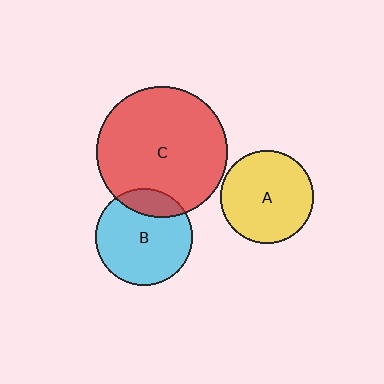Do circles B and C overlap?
Yes.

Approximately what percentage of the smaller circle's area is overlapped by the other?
Approximately 20%.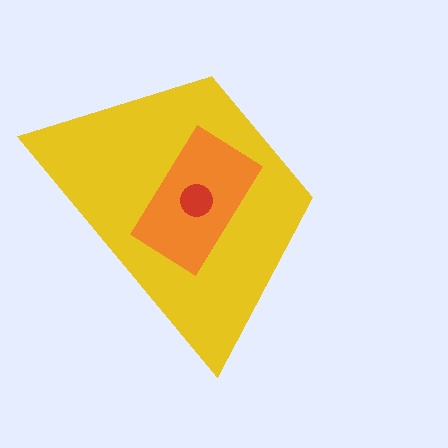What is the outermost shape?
The yellow trapezoid.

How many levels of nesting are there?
3.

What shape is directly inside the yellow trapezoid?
The orange rectangle.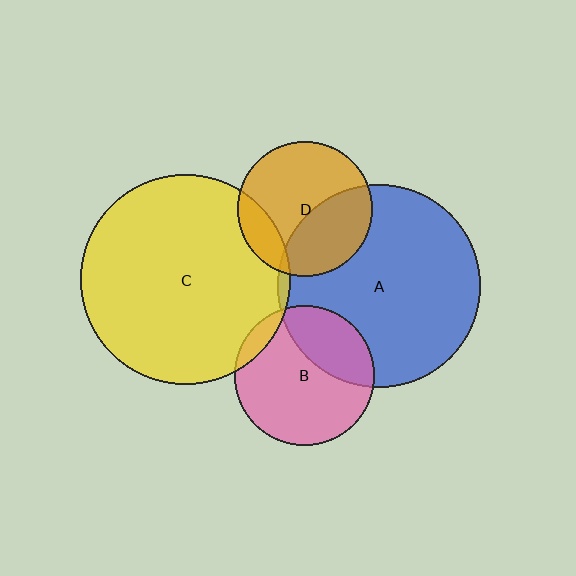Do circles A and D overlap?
Yes.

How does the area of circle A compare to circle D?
Approximately 2.3 times.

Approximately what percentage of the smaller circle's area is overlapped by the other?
Approximately 40%.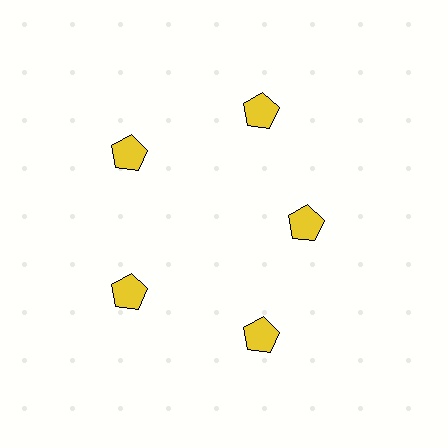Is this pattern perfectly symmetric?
No. The 5 yellow pentagons are arranged in a ring, but one element near the 3 o'clock position is pulled inward toward the center, breaking the 5-fold rotational symmetry.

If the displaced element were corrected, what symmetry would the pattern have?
It would have 5-fold rotational symmetry — the pattern would map onto itself every 72 degrees.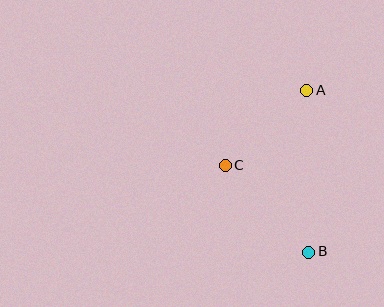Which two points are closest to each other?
Points A and C are closest to each other.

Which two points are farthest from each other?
Points A and B are farthest from each other.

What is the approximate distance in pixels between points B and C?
The distance between B and C is approximately 120 pixels.